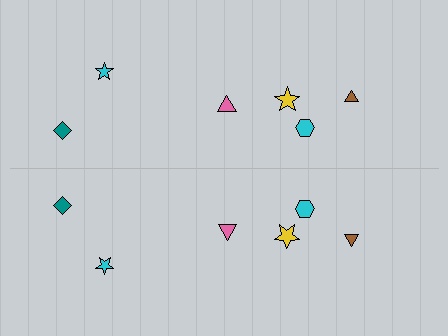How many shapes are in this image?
There are 12 shapes in this image.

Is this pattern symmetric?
Yes, this pattern has bilateral (reflection) symmetry.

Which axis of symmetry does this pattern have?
The pattern has a horizontal axis of symmetry running through the center of the image.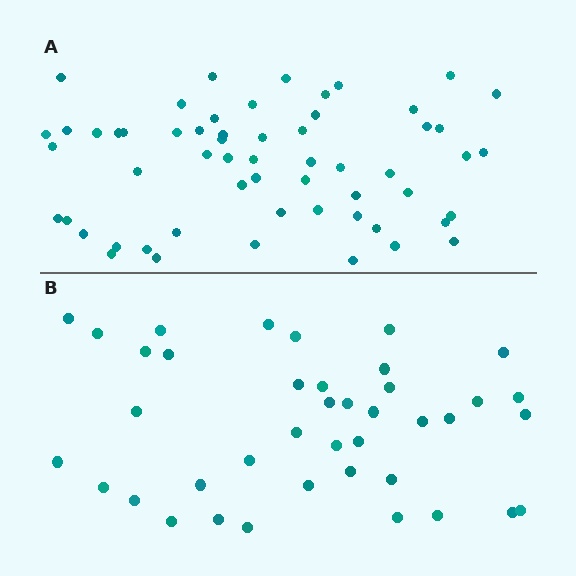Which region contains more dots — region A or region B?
Region A (the top region) has more dots.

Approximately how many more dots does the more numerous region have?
Region A has approximately 20 more dots than region B.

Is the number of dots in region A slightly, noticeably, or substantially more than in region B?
Region A has substantially more. The ratio is roughly 1.4 to 1.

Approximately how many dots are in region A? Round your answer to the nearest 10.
About 60 dots. (The exact count is 58, which rounds to 60.)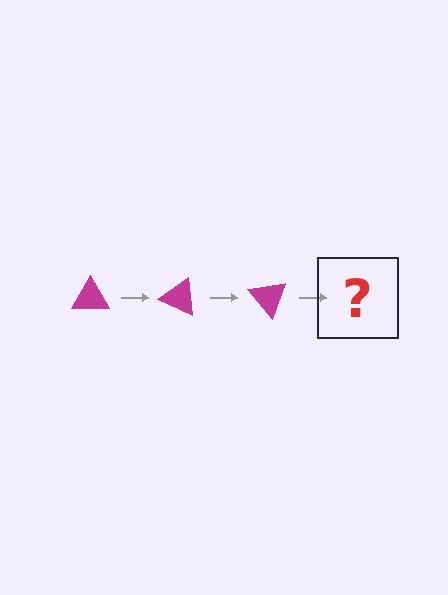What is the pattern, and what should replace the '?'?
The pattern is that the triangle rotates 25 degrees each step. The '?' should be a magenta triangle rotated 75 degrees.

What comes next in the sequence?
The next element should be a magenta triangle rotated 75 degrees.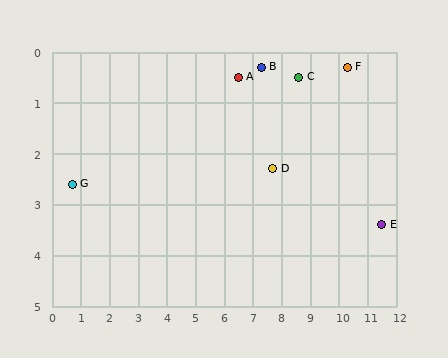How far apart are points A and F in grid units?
Points A and F are about 3.8 grid units apart.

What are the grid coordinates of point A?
Point A is at approximately (6.5, 0.5).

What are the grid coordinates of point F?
Point F is at approximately (10.3, 0.3).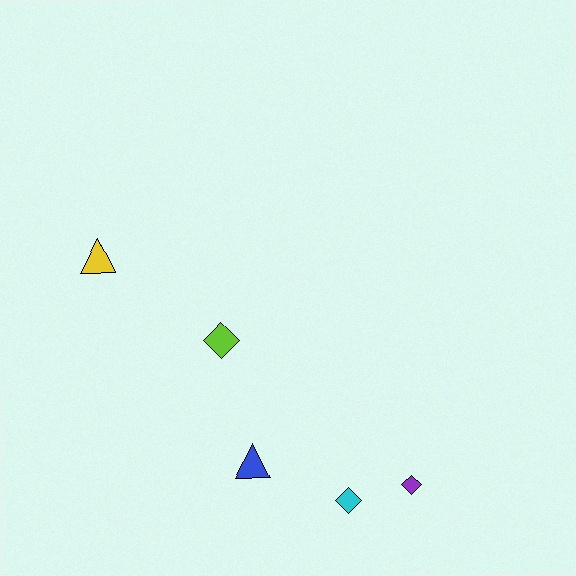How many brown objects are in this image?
There are no brown objects.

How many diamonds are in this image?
There are 3 diamonds.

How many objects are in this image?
There are 5 objects.